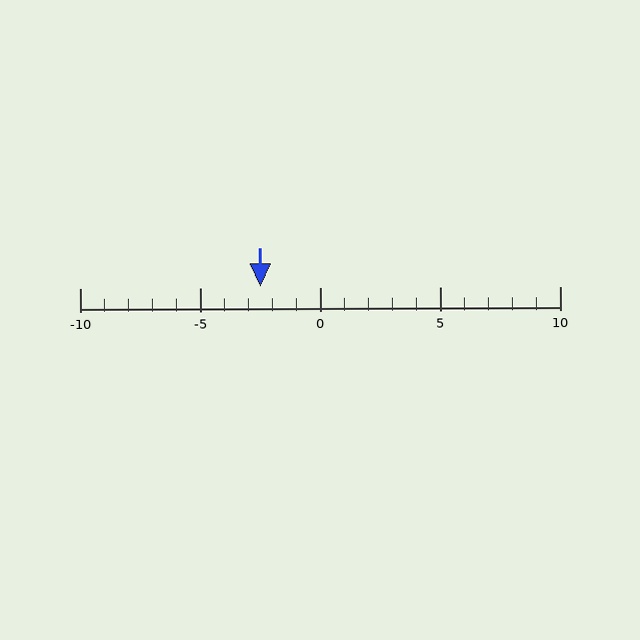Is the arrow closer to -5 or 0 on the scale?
The arrow is closer to 0.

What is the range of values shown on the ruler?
The ruler shows values from -10 to 10.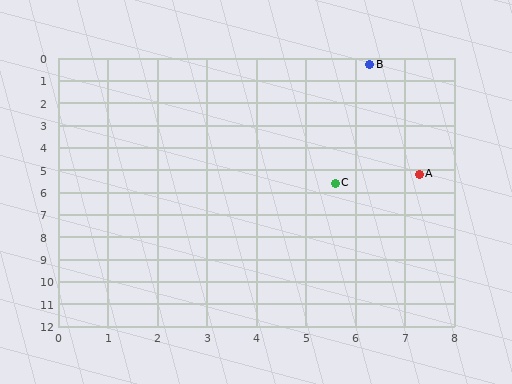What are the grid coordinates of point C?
Point C is at approximately (5.6, 5.6).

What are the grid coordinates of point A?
Point A is at approximately (7.3, 5.2).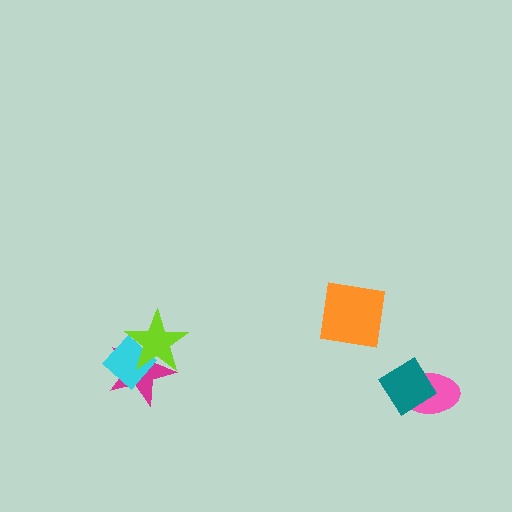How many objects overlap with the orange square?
0 objects overlap with the orange square.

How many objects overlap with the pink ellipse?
1 object overlaps with the pink ellipse.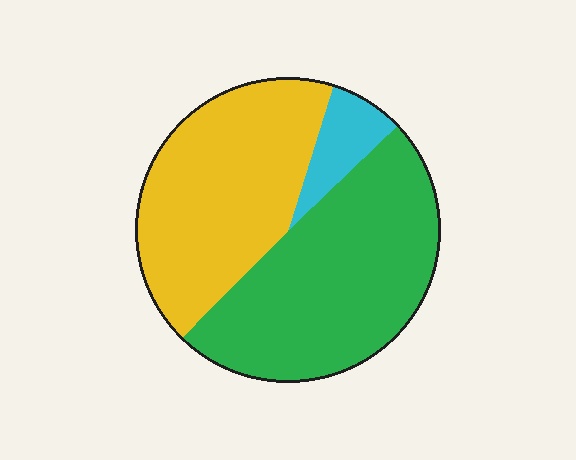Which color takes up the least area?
Cyan, at roughly 10%.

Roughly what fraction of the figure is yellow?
Yellow takes up between a quarter and a half of the figure.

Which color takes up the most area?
Green, at roughly 50%.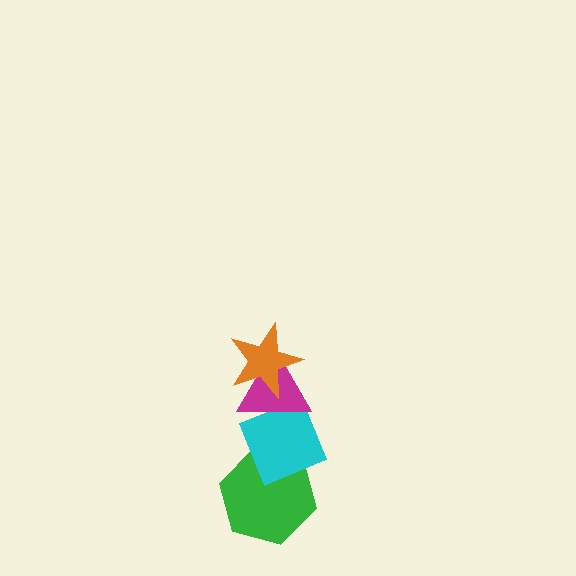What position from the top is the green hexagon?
The green hexagon is 4th from the top.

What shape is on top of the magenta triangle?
The orange star is on top of the magenta triangle.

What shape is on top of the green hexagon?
The cyan diamond is on top of the green hexagon.